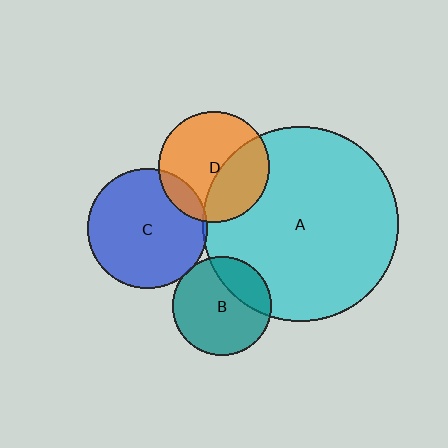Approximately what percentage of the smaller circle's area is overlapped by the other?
Approximately 5%.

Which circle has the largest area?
Circle A (cyan).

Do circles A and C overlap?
Yes.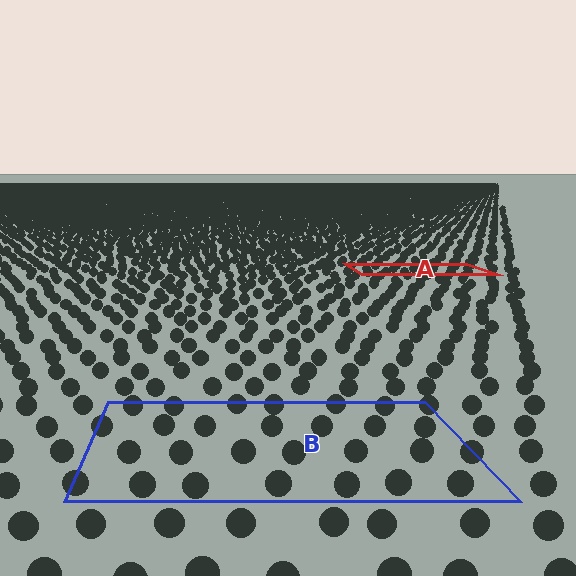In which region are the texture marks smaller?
The texture marks are smaller in region A, because it is farther away.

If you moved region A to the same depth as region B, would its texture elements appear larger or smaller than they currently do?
They would appear larger. At a closer depth, the same texture elements are projected at a bigger on-screen size.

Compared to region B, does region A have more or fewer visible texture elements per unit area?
Region A has more texture elements per unit area — they are packed more densely because it is farther away.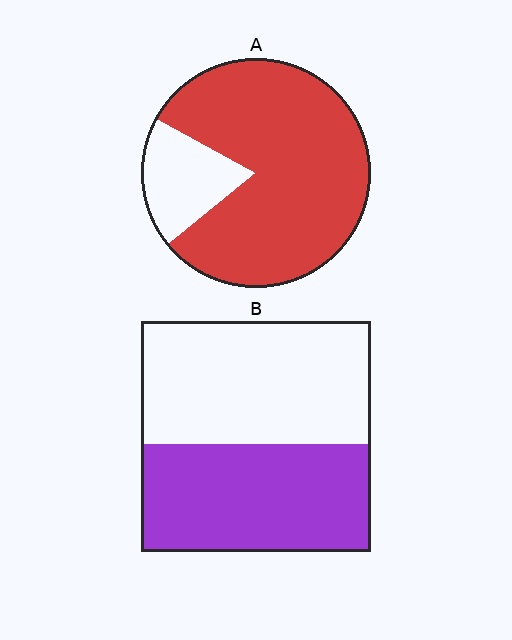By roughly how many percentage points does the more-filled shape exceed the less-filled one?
By roughly 35 percentage points (A over B).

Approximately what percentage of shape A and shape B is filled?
A is approximately 80% and B is approximately 45%.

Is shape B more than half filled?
Roughly half.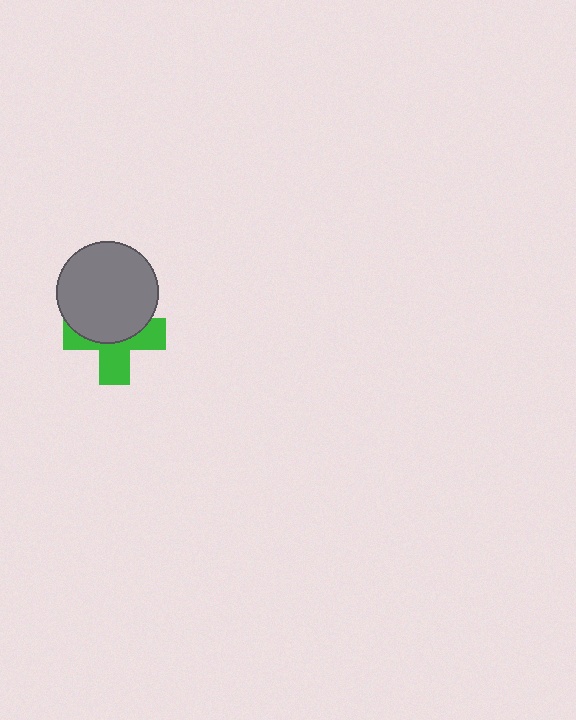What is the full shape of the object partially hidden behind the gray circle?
The partially hidden object is a green cross.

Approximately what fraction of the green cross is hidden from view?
Roughly 50% of the green cross is hidden behind the gray circle.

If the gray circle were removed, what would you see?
You would see the complete green cross.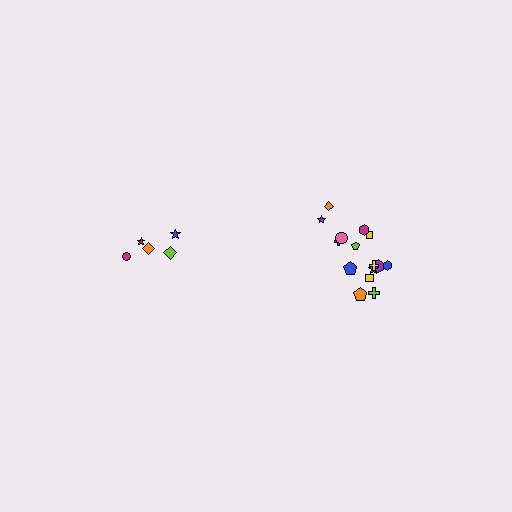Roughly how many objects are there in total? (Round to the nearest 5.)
Roughly 20 objects in total.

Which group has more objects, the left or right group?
The right group.